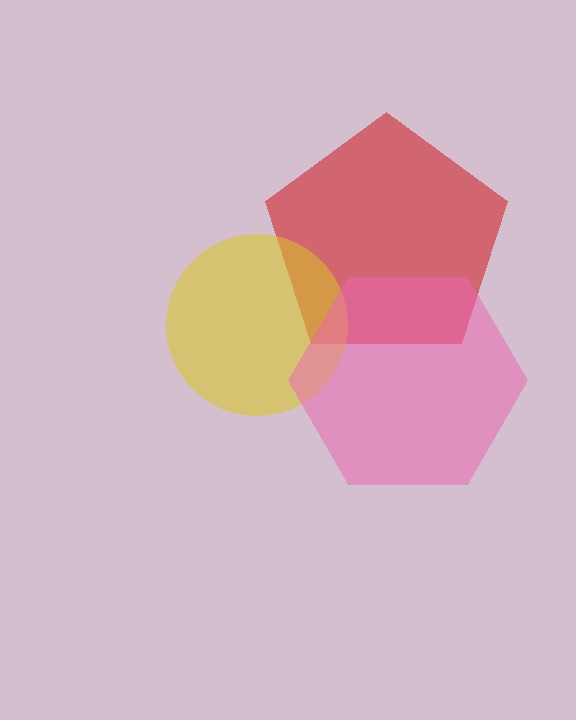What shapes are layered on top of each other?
The layered shapes are: a red pentagon, a yellow circle, a pink hexagon.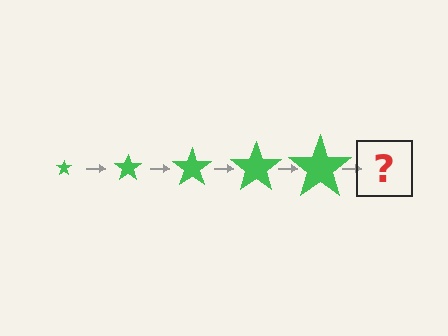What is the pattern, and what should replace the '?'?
The pattern is that the star gets progressively larger each step. The '?' should be a green star, larger than the previous one.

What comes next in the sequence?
The next element should be a green star, larger than the previous one.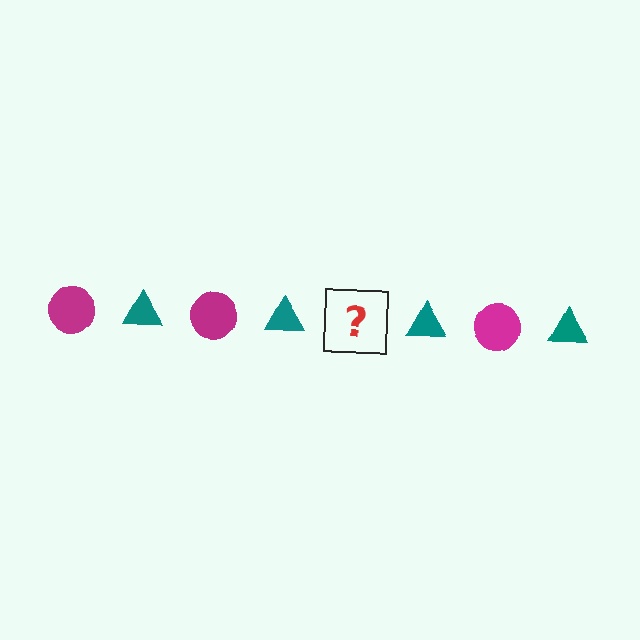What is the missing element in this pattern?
The missing element is a magenta circle.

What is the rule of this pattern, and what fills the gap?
The rule is that the pattern alternates between magenta circle and teal triangle. The gap should be filled with a magenta circle.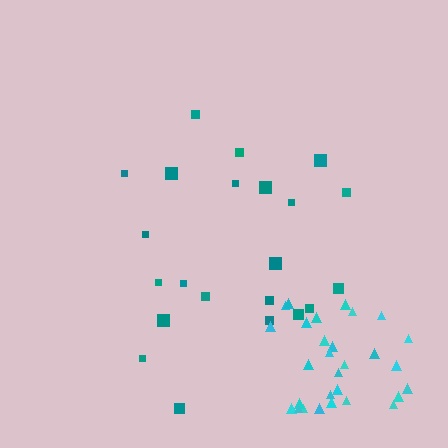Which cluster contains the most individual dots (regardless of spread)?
Cyan (29).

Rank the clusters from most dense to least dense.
cyan, teal.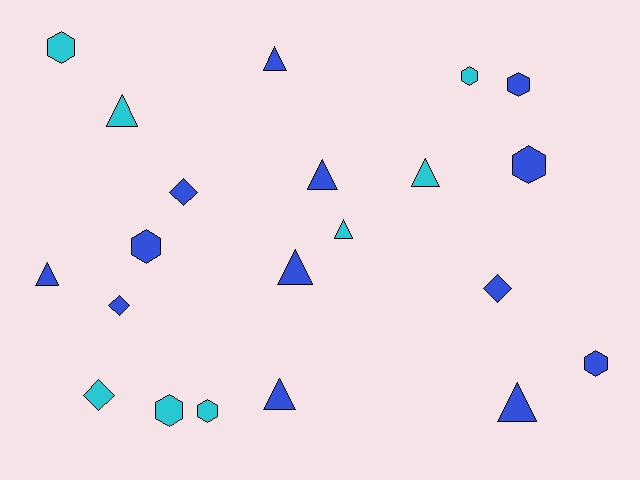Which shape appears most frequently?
Triangle, with 9 objects.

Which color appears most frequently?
Blue, with 13 objects.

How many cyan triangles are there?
There are 3 cyan triangles.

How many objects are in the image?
There are 21 objects.